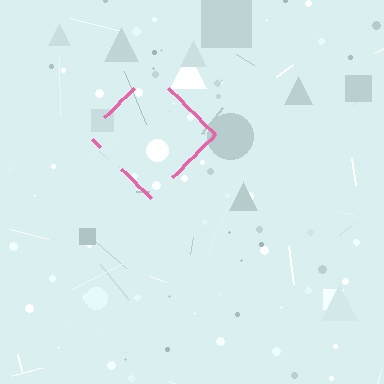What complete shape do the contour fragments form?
The contour fragments form a diamond.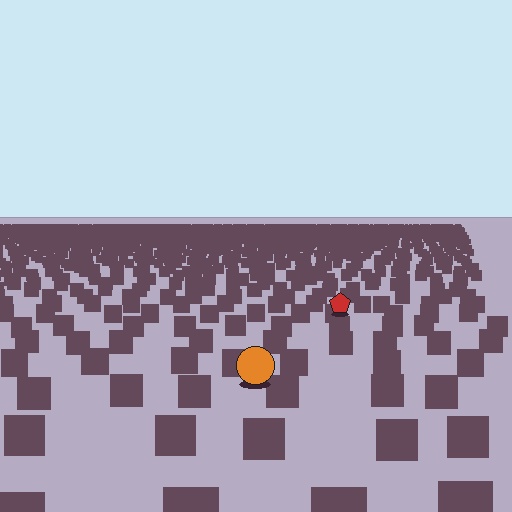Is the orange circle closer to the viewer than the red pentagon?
Yes. The orange circle is closer — you can tell from the texture gradient: the ground texture is coarser near it.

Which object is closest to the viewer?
The orange circle is closest. The texture marks near it are larger and more spread out.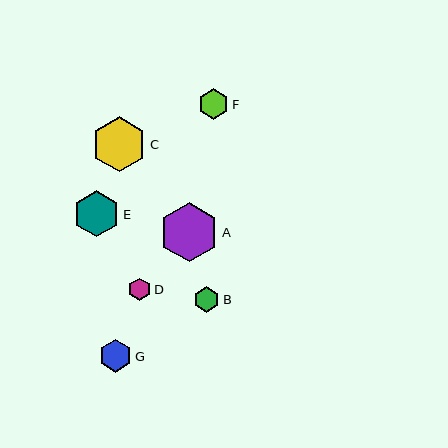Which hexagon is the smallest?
Hexagon D is the smallest with a size of approximately 22 pixels.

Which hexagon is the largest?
Hexagon A is the largest with a size of approximately 59 pixels.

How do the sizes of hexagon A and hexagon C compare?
Hexagon A and hexagon C are approximately the same size.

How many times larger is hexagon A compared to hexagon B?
Hexagon A is approximately 2.3 times the size of hexagon B.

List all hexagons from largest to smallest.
From largest to smallest: A, C, E, G, F, B, D.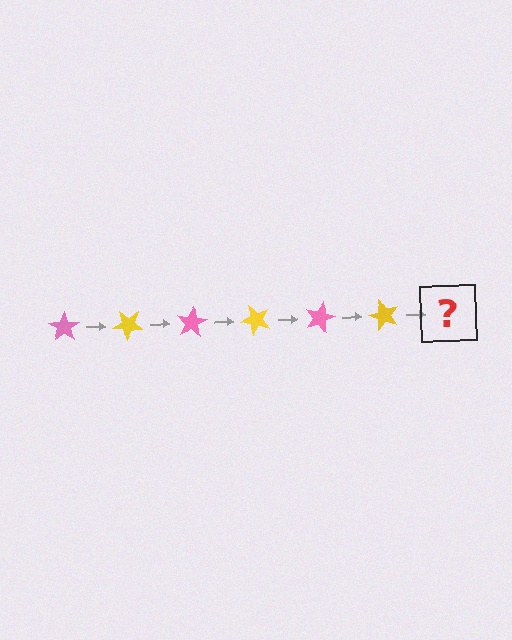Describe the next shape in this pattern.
It should be a pink star, rotated 240 degrees from the start.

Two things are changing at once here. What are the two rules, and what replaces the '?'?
The two rules are that it rotates 40 degrees each step and the color cycles through pink and yellow. The '?' should be a pink star, rotated 240 degrees from the start.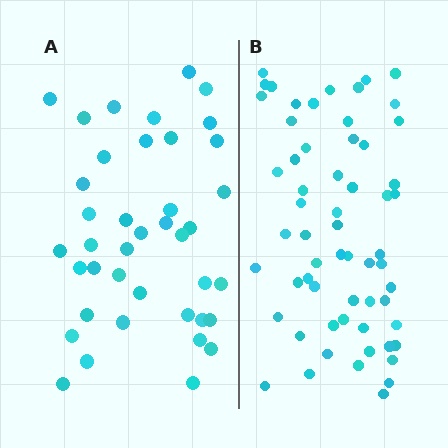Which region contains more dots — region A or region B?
Region B (the right region) has more dots.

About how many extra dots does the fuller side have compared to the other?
Region B has approximately 20 more dots than region A.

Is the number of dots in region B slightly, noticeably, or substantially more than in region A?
Region B has substantially more. The ratio is roughly 1.5 to 1.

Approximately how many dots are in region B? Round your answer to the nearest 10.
About 60 dots.